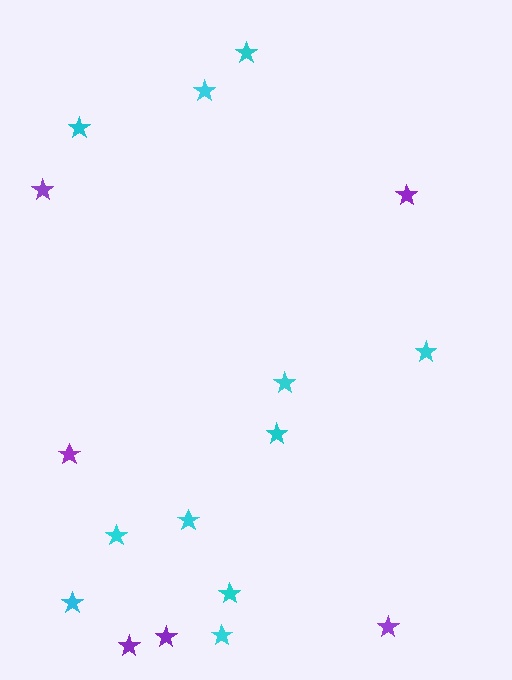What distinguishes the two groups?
There are 2 groups: one group of cyan stars (11) and one group of purple stars (6).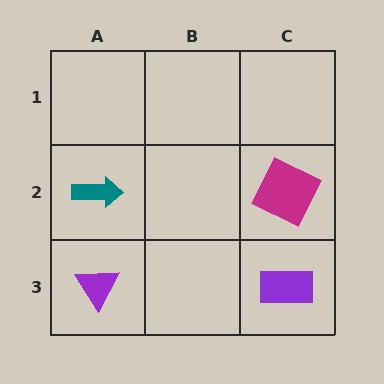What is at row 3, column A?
A purple triangle.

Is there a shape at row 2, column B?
No, that cell is empty.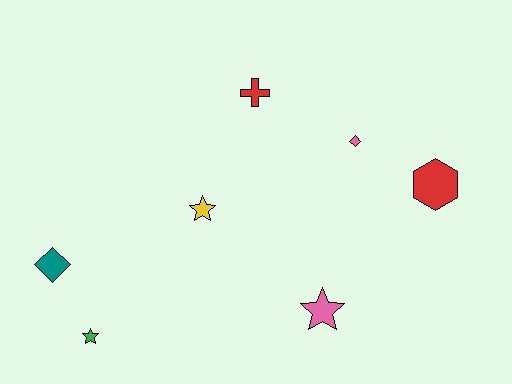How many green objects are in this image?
There is 1 green object.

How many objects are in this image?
There are 7 objects.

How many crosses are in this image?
There is 1 cross.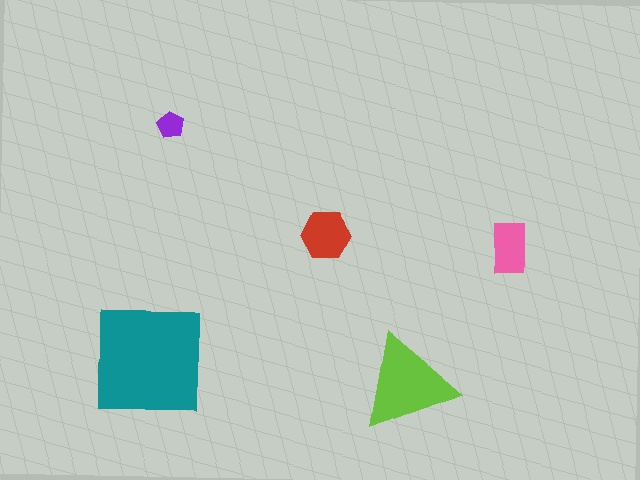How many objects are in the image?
There are 5 objects in the image.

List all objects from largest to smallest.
The teal square, the lime triangle, the red hexagon, the pink rectangle, the purple pentagon.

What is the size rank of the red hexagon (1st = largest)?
3rd.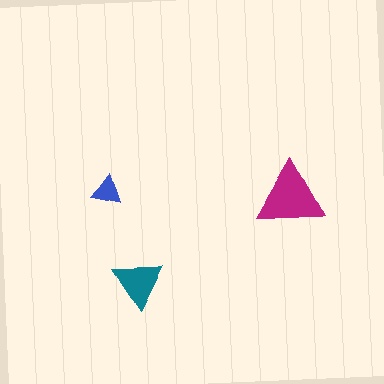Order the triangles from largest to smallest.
the magenta one, the teal one, the blue one.